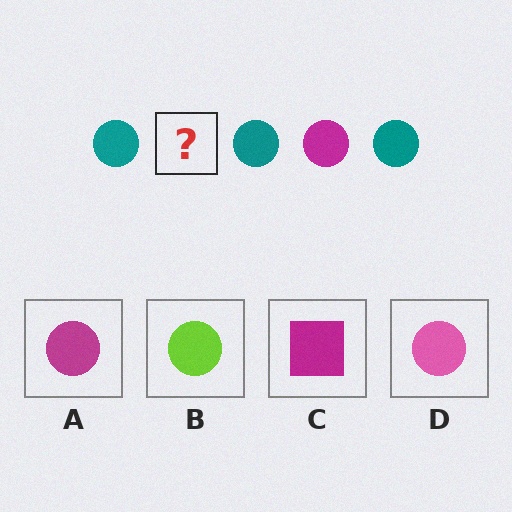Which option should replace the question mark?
Option A.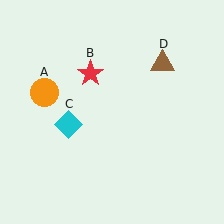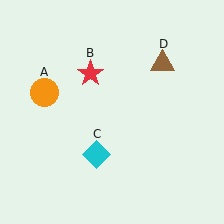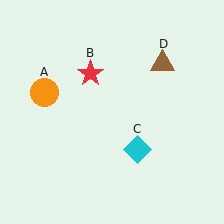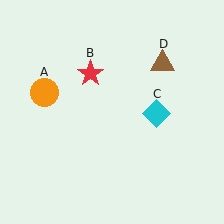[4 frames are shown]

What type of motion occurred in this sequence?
The cyan diamond (object C) rotated counterclockwise around the center of the scene.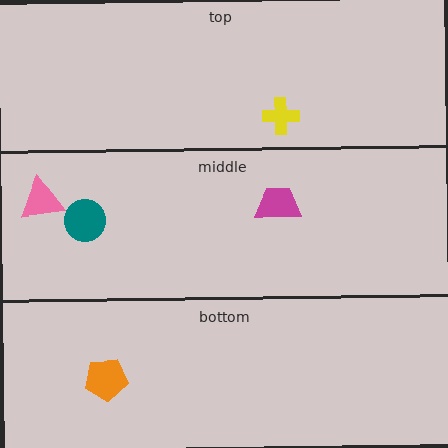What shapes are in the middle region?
The pink triangle, the magenta trapezoid, the teal circle.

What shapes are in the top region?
The yellow cross.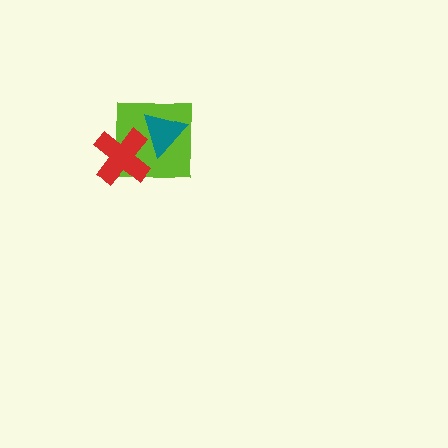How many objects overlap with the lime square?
2 objects overlap with the lime square.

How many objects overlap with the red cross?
2 objects overlap with the red cross.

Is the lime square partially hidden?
Yes, it is partially covered by another shape.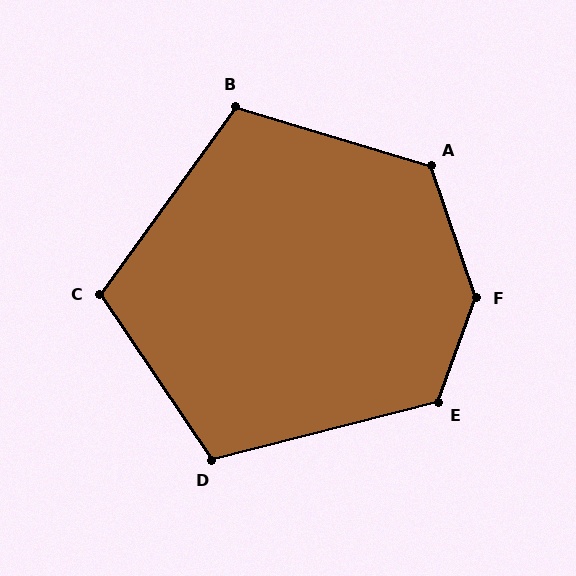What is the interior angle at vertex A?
Approximately 125 degrees (obtuse).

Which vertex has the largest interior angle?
F, at approximately 141 degrees.